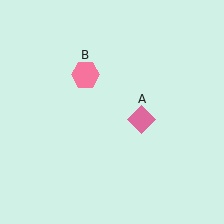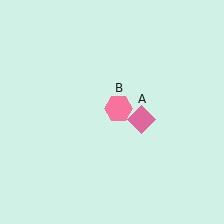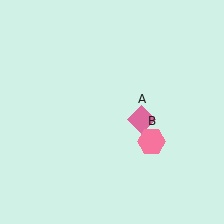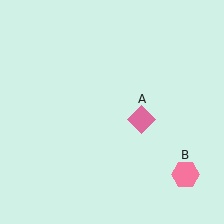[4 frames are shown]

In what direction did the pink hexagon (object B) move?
The pink hexagon (object B) moved down and to the right.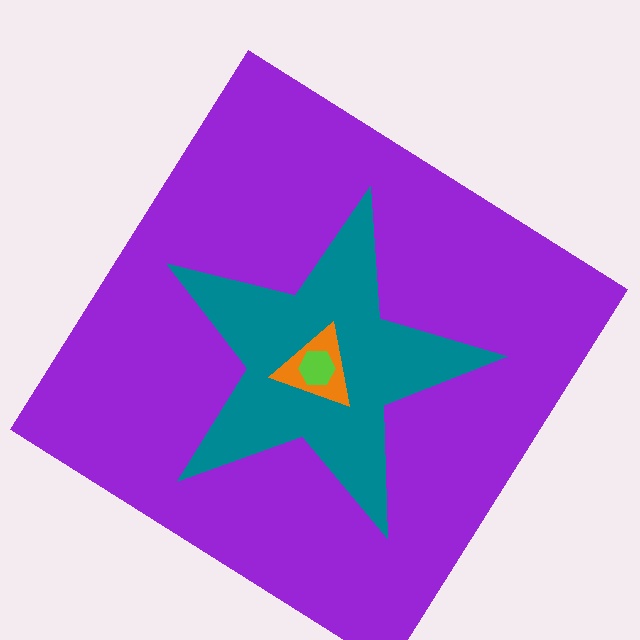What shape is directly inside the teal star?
The orange triangle.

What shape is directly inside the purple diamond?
The teal star.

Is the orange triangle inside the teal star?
Yes.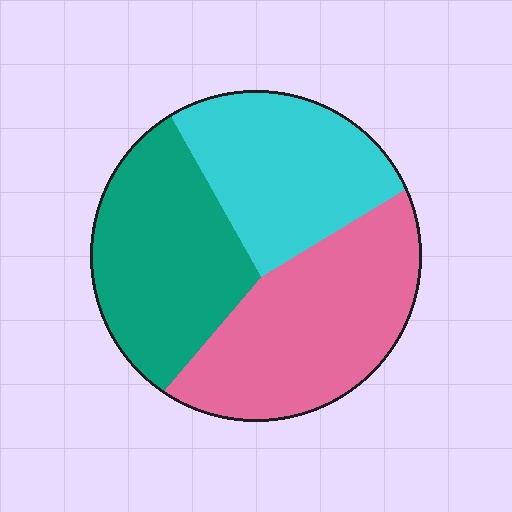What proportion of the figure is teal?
Teal covers around 35% of the figure.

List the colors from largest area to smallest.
From largest to smallest: pink, teal, cyan.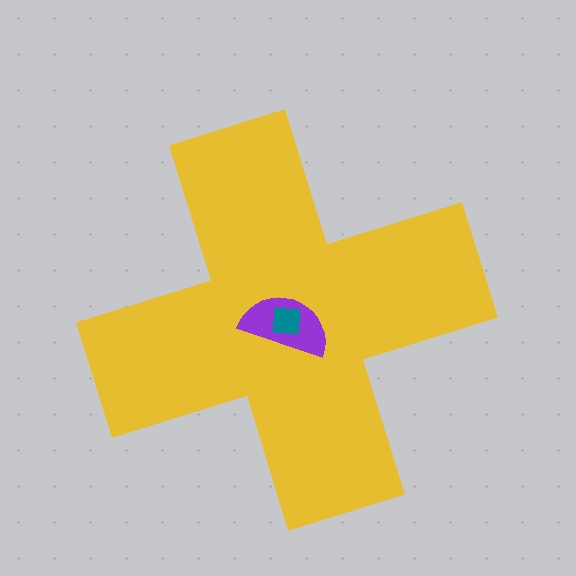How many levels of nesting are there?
3.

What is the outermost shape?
The yellow cross.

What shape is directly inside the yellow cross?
The purple semicircle.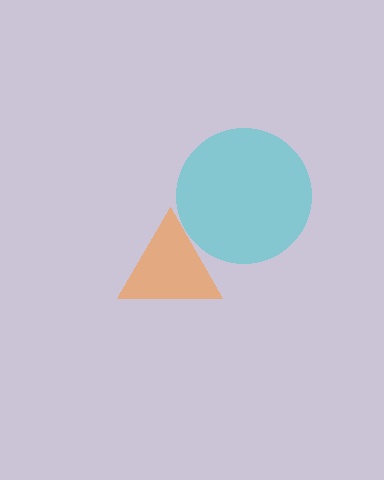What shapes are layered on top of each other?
The layered shapes are: an orange triangle, a cyan circle.